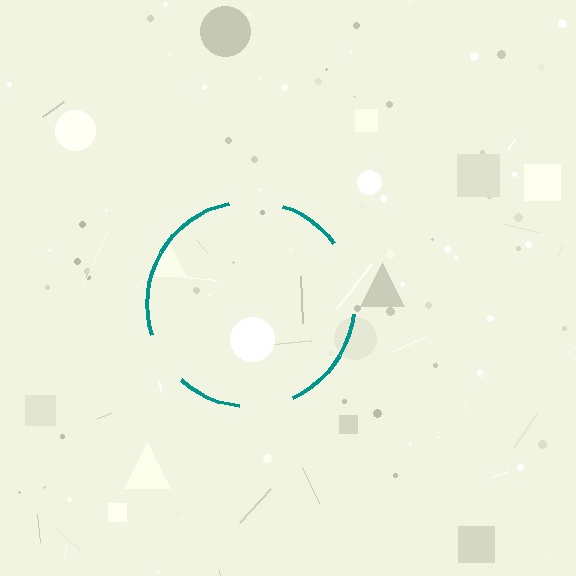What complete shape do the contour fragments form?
The contour fragments form a circle.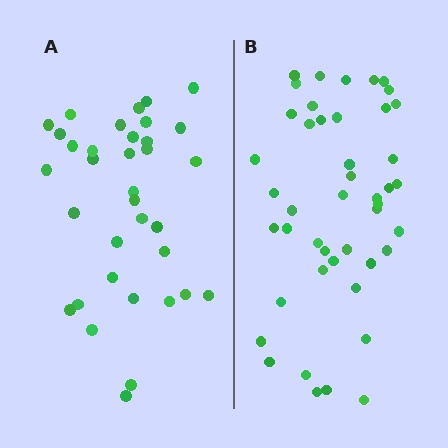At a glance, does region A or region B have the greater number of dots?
Region B (the right region) has more dots.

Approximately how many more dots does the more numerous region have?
Region B has roughly 10 or so more dots than region A.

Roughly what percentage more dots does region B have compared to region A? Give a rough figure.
About 30% more.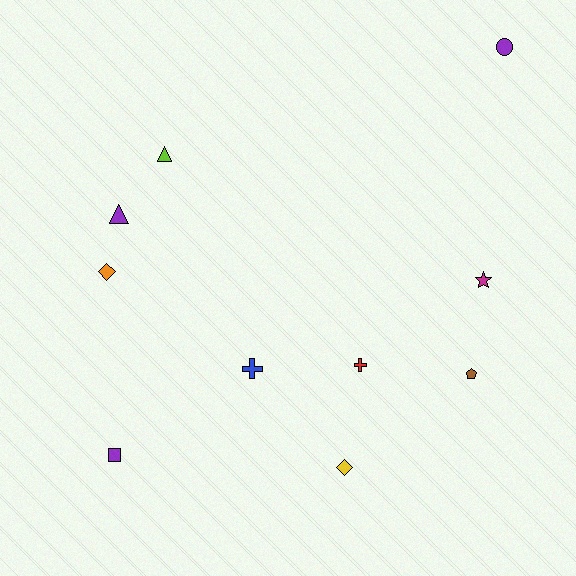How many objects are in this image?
There are 10 objects.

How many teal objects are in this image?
There are no teal objects.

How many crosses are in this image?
There are 2 crosses.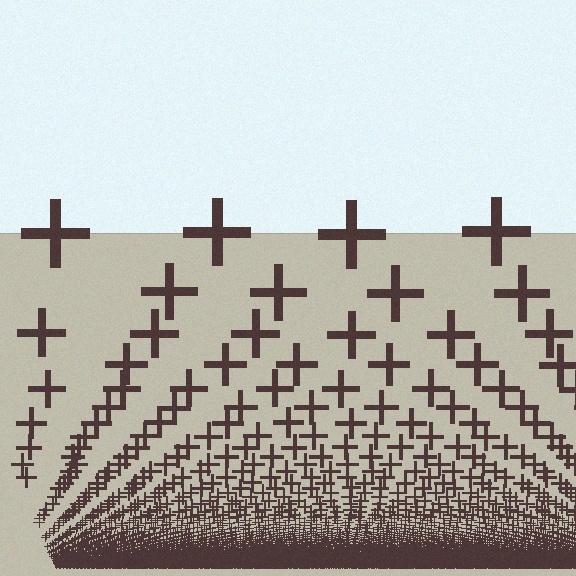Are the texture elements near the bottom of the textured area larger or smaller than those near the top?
Smaller. The gradient is inverted — elements near the bottom are smaller and denser.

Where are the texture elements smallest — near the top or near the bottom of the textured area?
Near the bottom.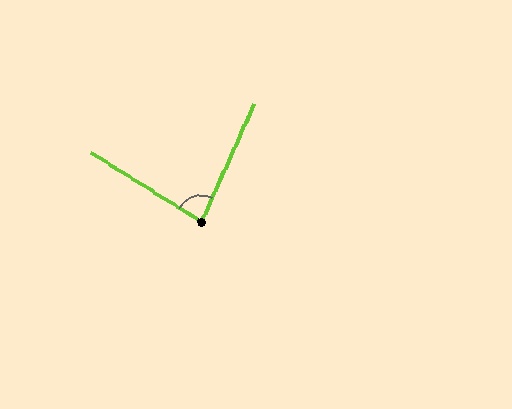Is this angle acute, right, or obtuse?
It is acute.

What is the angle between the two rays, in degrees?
Approximately 82 degrees.